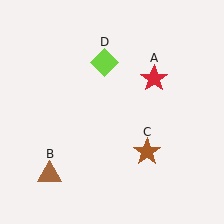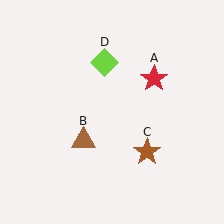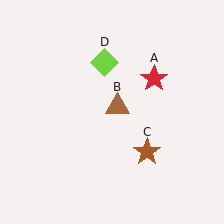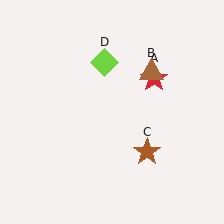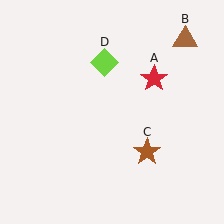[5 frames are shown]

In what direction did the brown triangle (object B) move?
The brown triangle (object B) moved up and to the right.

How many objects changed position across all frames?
1 object changed position: brown triangle (object B).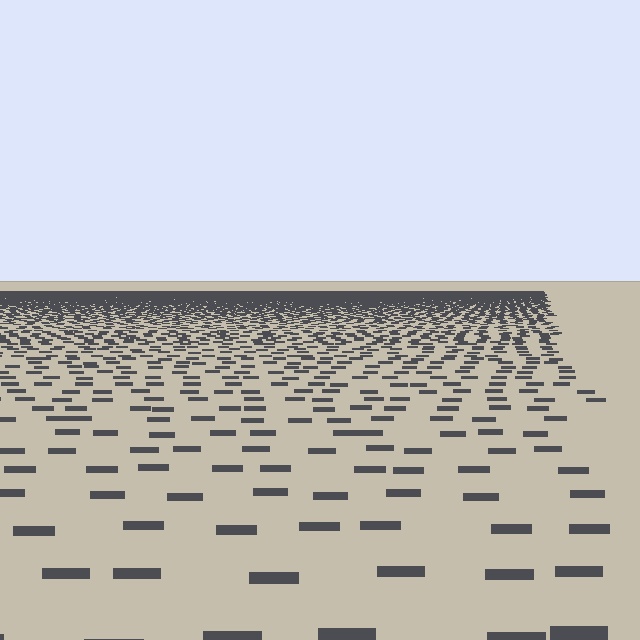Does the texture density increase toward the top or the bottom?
Density increases toward the top.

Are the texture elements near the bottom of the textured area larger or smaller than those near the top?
Larger. Near the bottom, elements are closer to the viewer and appear at a bigger on-screen size.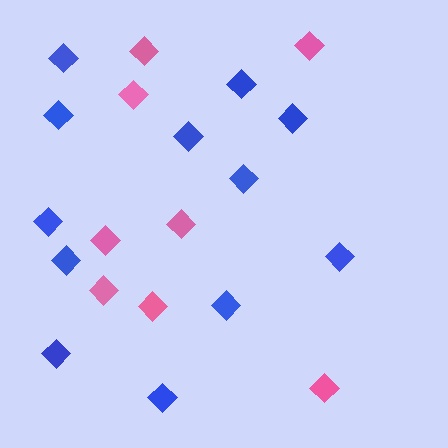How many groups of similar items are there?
There are 2 groups: one group of pink diamonds (8) and one group of blue diamonds (12).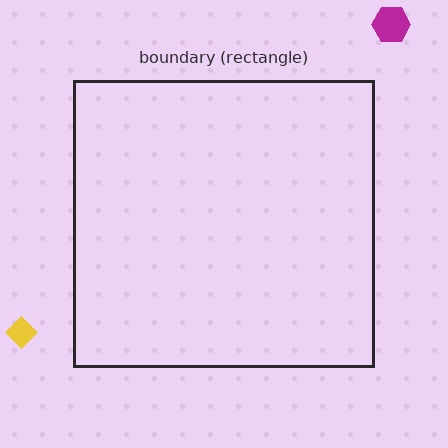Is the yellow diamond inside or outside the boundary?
Outside.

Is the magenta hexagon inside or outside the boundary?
Outside.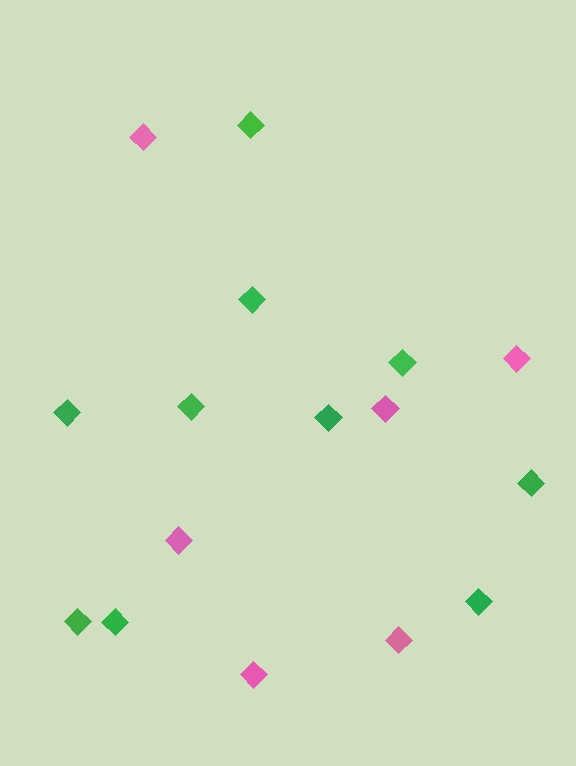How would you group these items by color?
There are 2 groups: one group of pink diamonds (6) and one group of green diamonds (10).